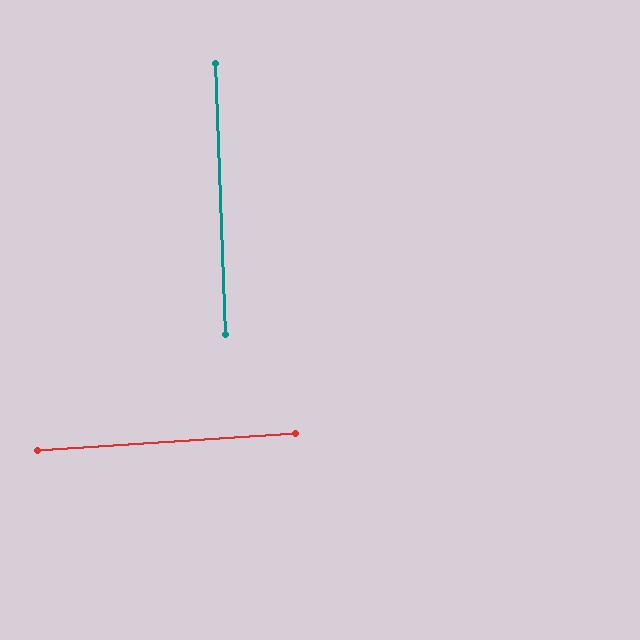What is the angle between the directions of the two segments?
Approximately 88 degrees.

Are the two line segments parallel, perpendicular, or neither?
Perpendicular — they meet at approximately 88°.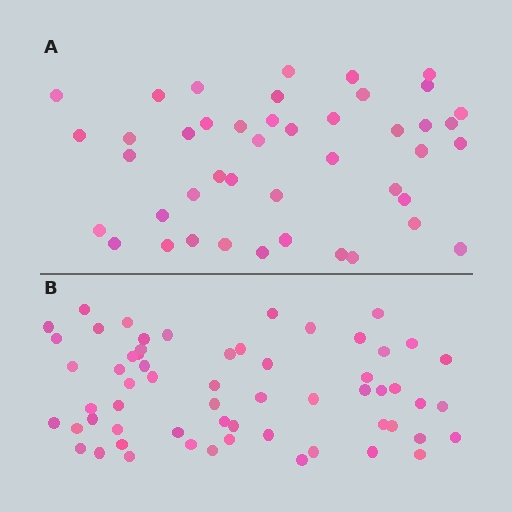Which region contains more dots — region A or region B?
Region B (the bottom region) has more dots.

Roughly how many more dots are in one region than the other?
Region B has approximately 15 more dots than region A.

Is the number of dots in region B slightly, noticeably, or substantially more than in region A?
Region B has noticeably more, but not dramatically so. The ratio is roughly 1.4 to 1.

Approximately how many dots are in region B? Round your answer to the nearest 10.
About 60 dots.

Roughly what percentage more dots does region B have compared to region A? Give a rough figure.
About 35% more.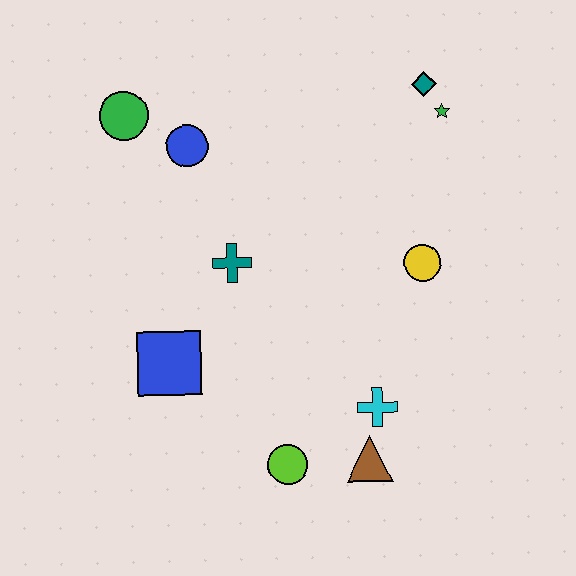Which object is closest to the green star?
The teal diamond is closest to the green star.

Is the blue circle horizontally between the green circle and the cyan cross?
Yes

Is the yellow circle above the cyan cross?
Yes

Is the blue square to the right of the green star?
No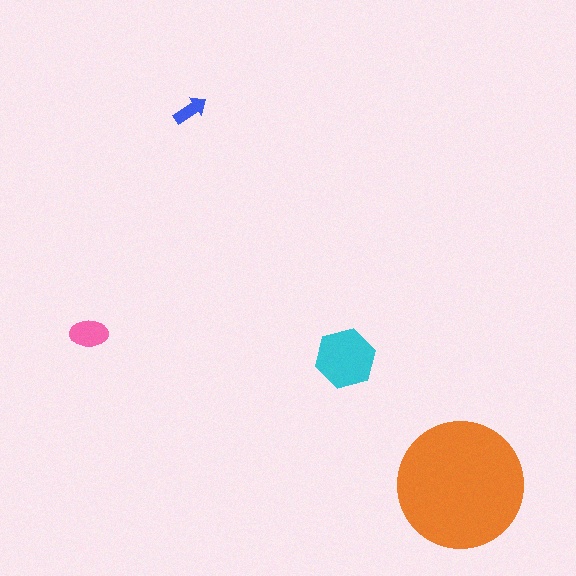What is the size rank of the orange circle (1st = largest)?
1st.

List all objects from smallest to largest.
The blue arrow, the pink ellipse, the cyan hexagon, the orange circle.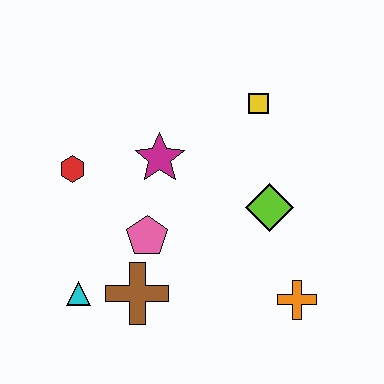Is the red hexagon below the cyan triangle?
No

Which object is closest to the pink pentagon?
The brown cross is closest to the pink pentagon.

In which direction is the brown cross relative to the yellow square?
The brown cross is below the yellow square.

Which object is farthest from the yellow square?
The cyan triangle is farthest from the yellow square.